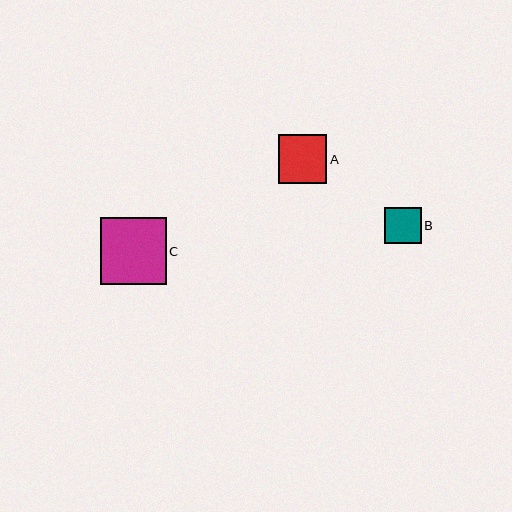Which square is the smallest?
Square B is the smallest with a size of approximately 36 pixels.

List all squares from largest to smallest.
From largest to smallest: C, A, B.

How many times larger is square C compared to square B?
Square C is approximately 1.8 times the size of square B.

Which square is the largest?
Square C is the largest with a size of approximately 66 pixels.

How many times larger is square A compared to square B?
Square A is approximately 1.3 times the size of square B.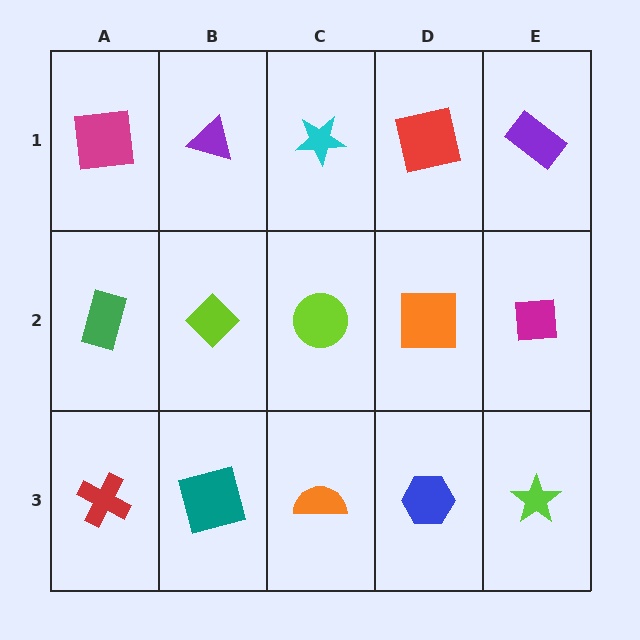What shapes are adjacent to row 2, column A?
A magenta square (row 1, column A), a red cross (row 3, column A), a lime diamond (row 2, column B).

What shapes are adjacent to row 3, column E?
A magenta square (row 2, column E), a blue hexagon (row 3, column D).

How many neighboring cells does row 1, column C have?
3.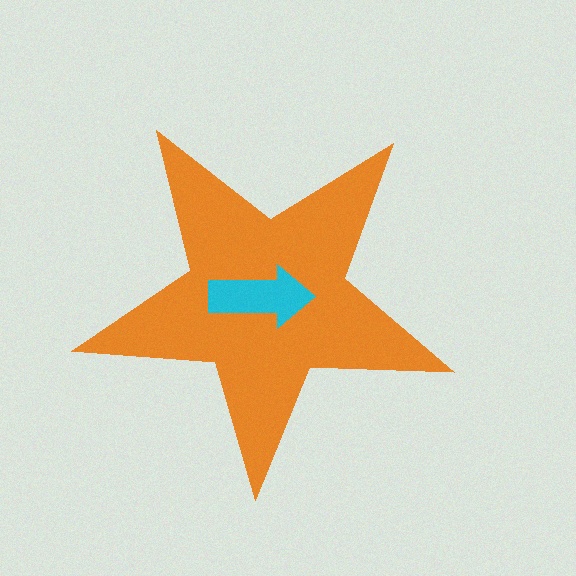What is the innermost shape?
The cyan arrow.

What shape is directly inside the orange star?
The cyan arrow.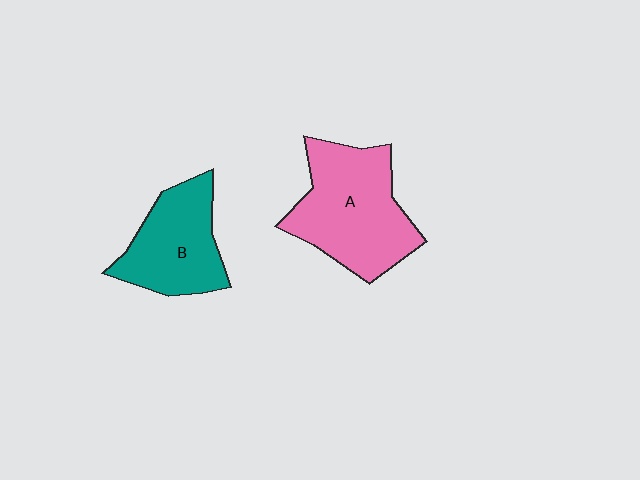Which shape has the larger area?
Shape A (pink).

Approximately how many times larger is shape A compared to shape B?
Approximately 1.4 times.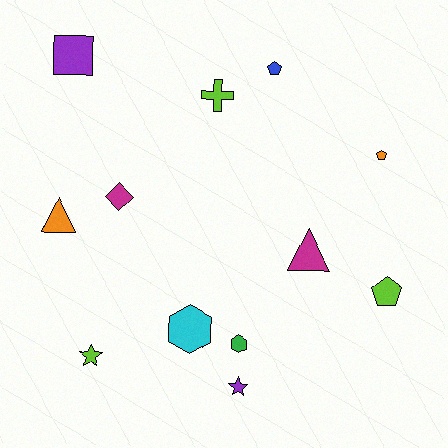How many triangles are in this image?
There are 2 triangles.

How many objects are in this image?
There are 12 objects.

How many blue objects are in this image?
There is 1 blue object.